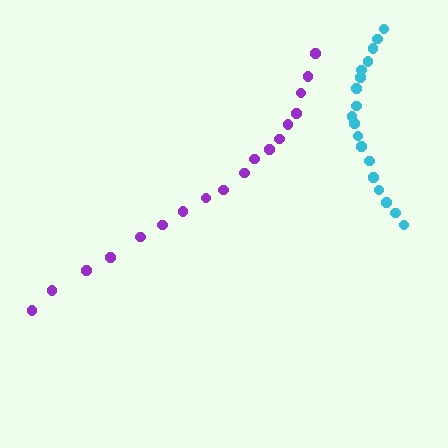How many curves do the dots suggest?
There are 2 distinct paths.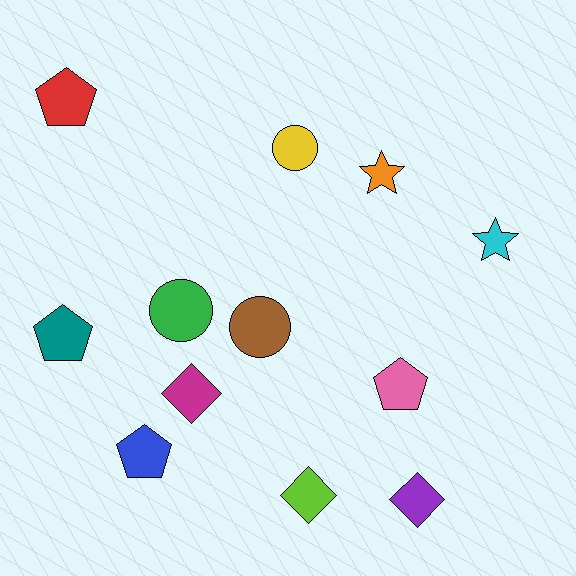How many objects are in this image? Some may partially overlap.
There are 12 objects.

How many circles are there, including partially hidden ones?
There are 3 circles.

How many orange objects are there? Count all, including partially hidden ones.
There is 1 orange object.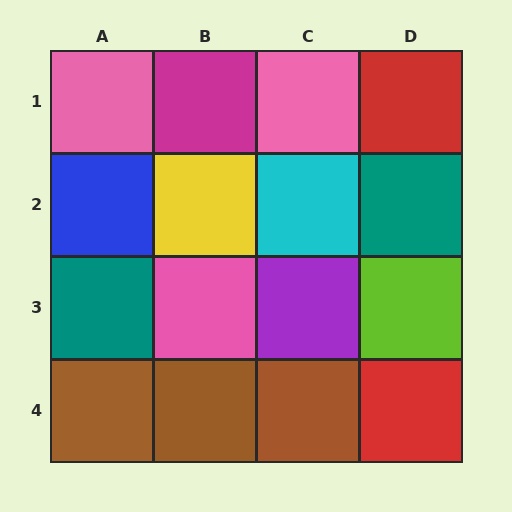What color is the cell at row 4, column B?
Brown.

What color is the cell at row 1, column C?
Pink.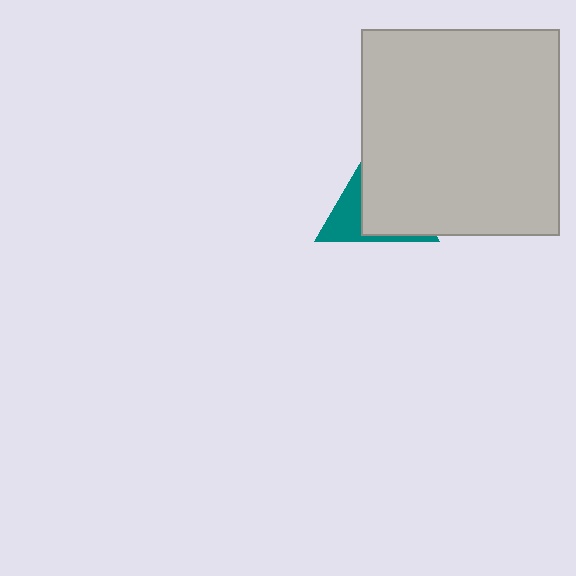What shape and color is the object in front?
The object in front is a light gray rectangle.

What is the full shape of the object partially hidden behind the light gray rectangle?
The partially hidden object is a teal triangle.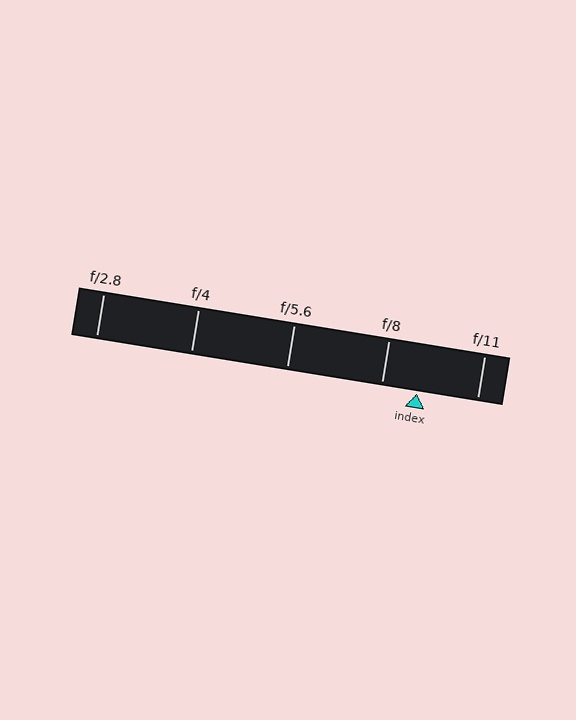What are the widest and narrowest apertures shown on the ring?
The widest aperture shown is f/2.8 and the narrowest is f/11.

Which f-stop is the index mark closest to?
The index mark is closest to f/8.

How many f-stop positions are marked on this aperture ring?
There are 5 f-stop positions marked.